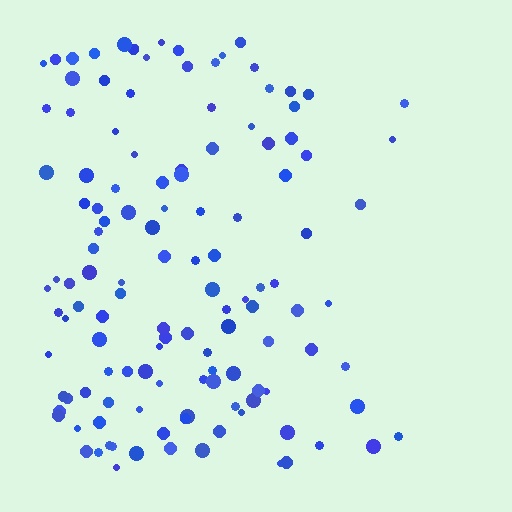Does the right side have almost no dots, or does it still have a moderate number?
Still a moderate number, just noticeably fewer than the left.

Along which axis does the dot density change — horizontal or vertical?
Horizontal.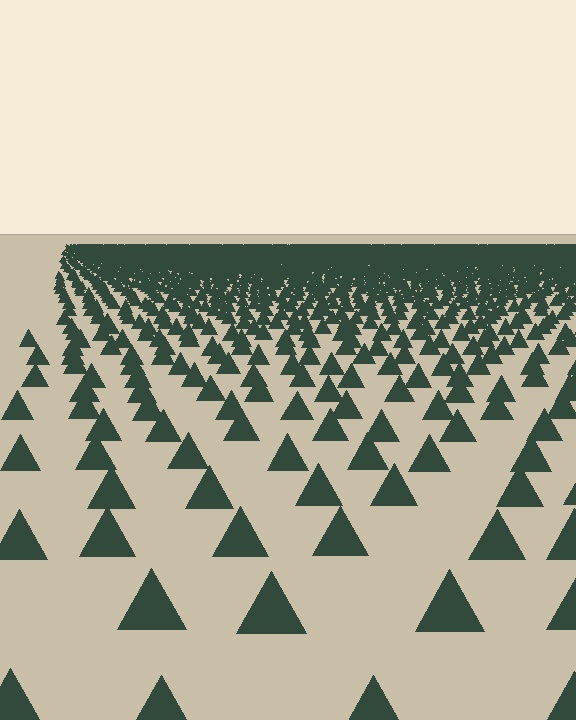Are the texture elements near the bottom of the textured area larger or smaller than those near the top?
Larger. Near the bottom, elements are closer to the viewer and appear at a bigger on-screen size.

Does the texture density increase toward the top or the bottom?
Density increases toward the top.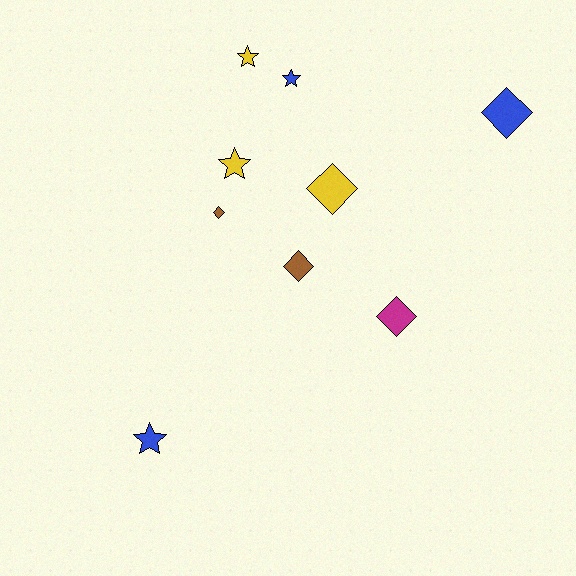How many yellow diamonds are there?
There is 1 yellow diamond.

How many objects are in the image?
There are 9 objects.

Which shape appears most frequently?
Diamond, with 5 objects.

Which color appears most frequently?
Yellow, with 3 objects.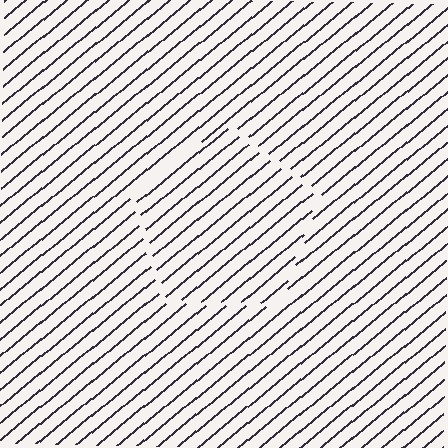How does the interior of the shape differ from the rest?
The interior of the shape contains the same grating, shifted by half a period — the contour is defined by the phase discontinuity where line-ends from the inner and outer gratings abut.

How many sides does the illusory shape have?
5 sides — the line-ends trace a pentagon.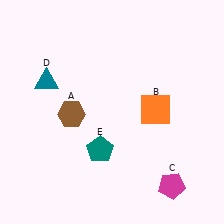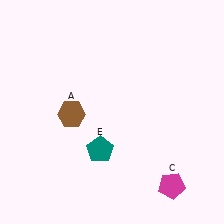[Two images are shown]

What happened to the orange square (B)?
The orange square (B) was removed in Image 2. It was in the top-right area of Image 1.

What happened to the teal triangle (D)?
The teal triangle (D) was removed in Image 2. It was in the top-left area of Image 1.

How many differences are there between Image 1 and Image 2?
There are 2 differences between the two images.